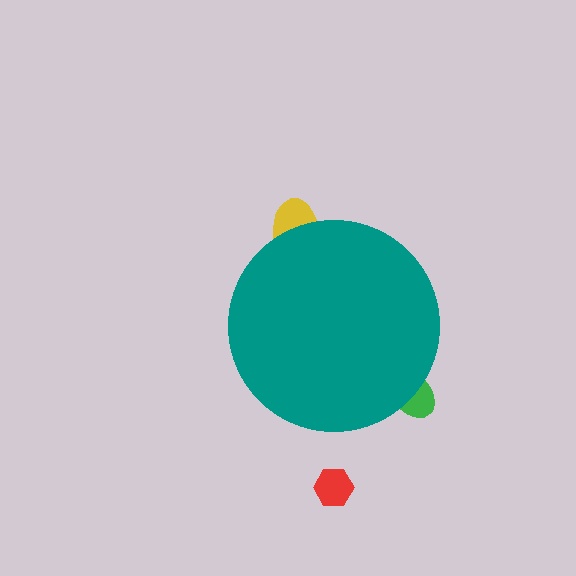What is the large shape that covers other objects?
A teal circle.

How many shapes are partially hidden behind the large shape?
2 shapes are partially hidden.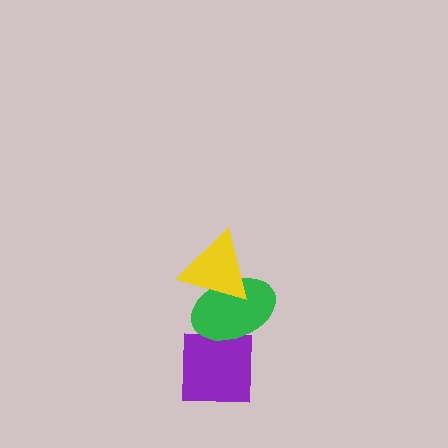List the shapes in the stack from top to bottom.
From top to bottom: the yellow triangle, the green ellipse, the purple square.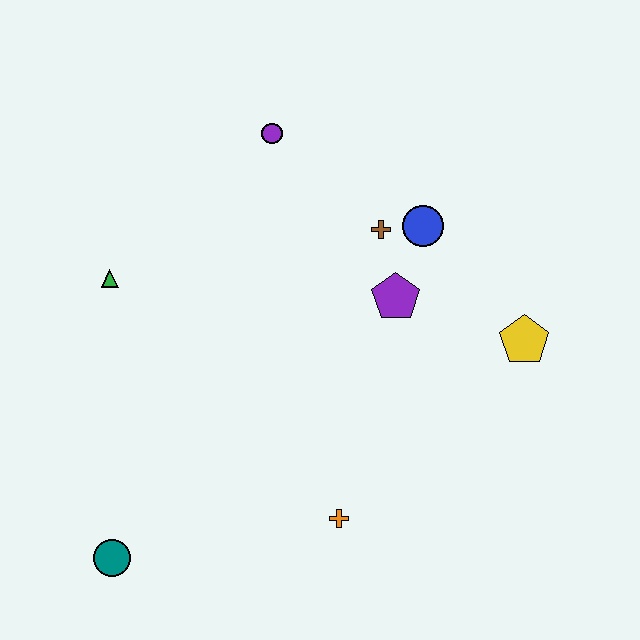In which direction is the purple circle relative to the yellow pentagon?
The purple circle is to the left of the yellow pentagon.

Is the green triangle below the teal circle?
No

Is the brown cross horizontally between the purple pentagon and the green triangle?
Yes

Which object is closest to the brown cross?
The blue circle is closest to the brown cross.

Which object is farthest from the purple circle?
The teal circle is farthest from the purple circle.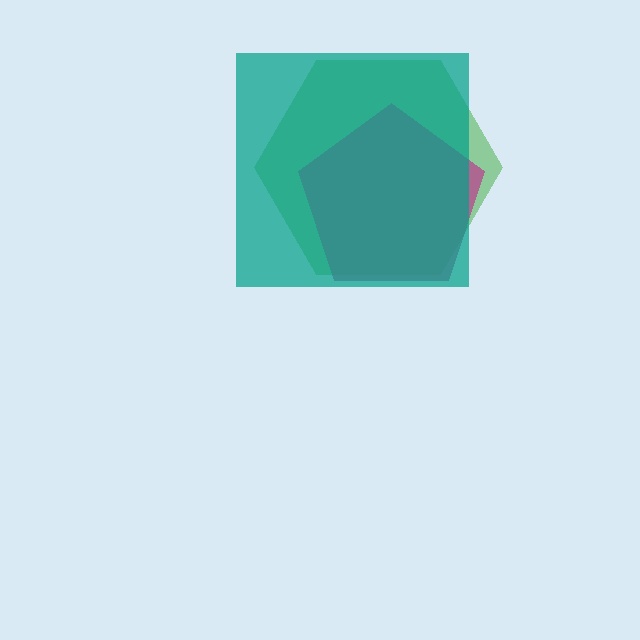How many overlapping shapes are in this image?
There are 3 overlapping shapes in the image.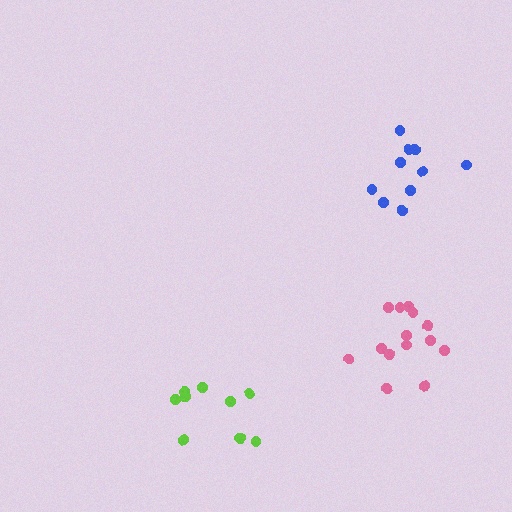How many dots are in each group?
Group 1: 10 dots, Group 2: 10 dots, Group 3: 14 dots (34 total).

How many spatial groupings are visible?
There are 3 spatial groupings.